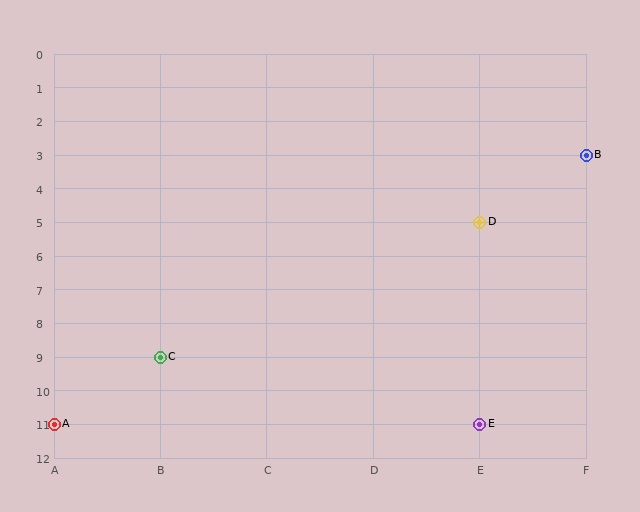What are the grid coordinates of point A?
Point A is at grid coordinates (A, 11).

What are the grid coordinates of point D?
Point D is at grid coordinates (E, 5).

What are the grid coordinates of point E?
Point E is at grid coordinates (E, 11).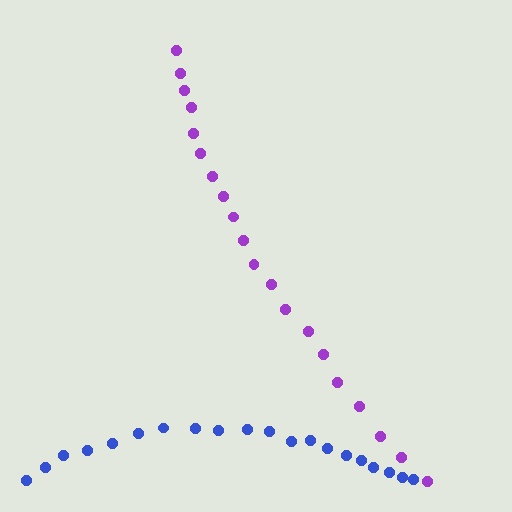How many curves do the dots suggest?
There are 2 distinct paths.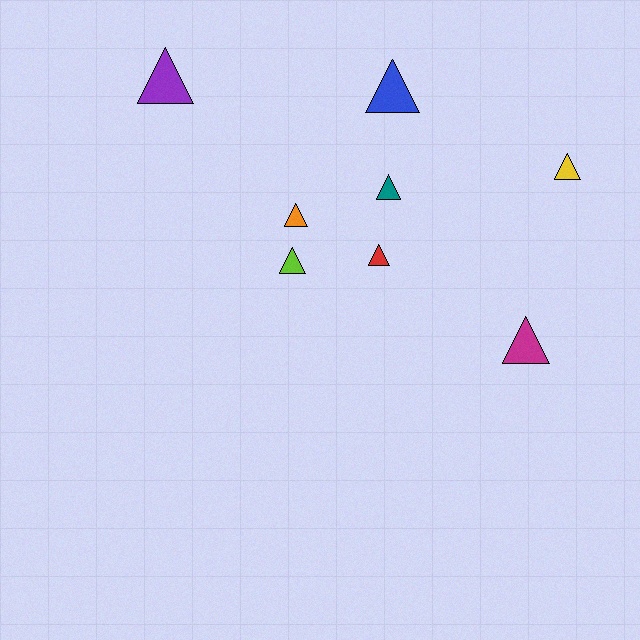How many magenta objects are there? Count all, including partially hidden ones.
There is 1 magenta object.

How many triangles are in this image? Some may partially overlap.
There are 8 triangles.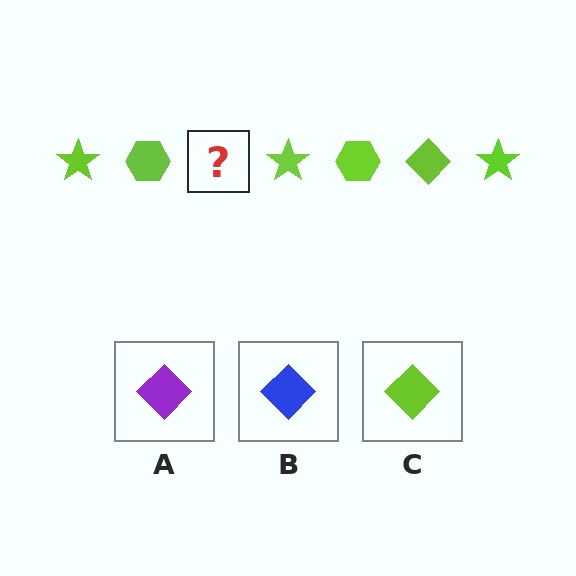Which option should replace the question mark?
Option C.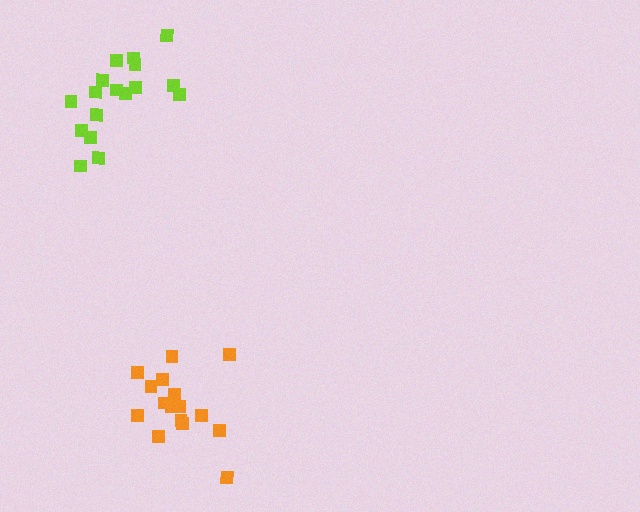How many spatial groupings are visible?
There are 2 spatial groupings.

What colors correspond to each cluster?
The clusters are colored: lime, orange.